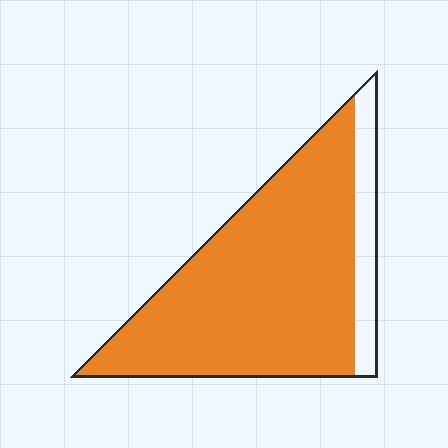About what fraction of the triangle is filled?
About seven eighths (7/8).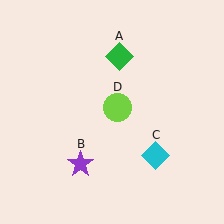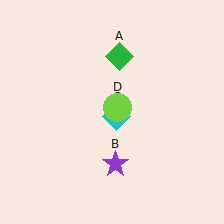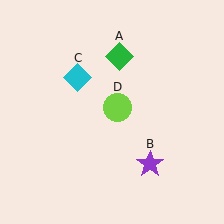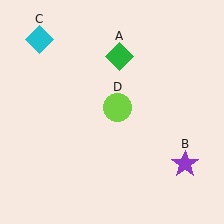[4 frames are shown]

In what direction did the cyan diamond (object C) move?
The cyan diamond (object C) moved up and to the left.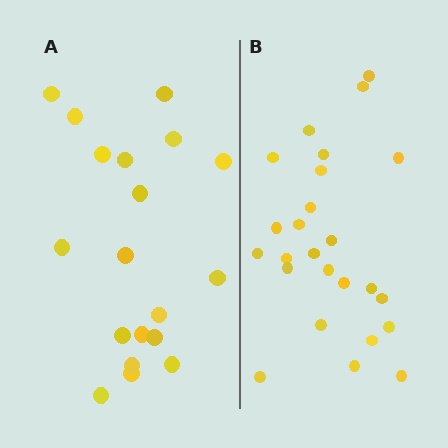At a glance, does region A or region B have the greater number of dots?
Region B (the right region) has more dots.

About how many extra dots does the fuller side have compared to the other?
Region B has about 6 more dots than region A.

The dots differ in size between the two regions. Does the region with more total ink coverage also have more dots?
No. Region A has more total ink coverage because its dots are larger, but region B actually contains more individual dots. Total area can be misleading — the number of items is what matters here.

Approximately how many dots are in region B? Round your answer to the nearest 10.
About 20 dots. (The exact count is 25, which rounds to 20.)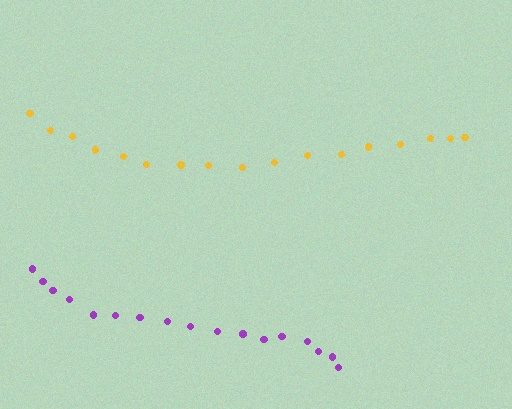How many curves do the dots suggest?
There are 2 distinct paths.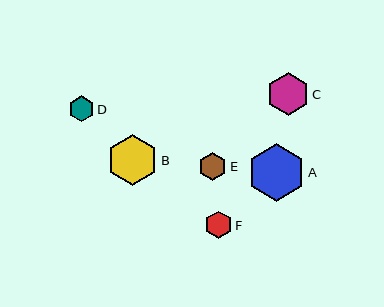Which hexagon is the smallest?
Hexagon D is the smallest with a size of approximately 26 pixels.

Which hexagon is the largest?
Hexagon A is the largest with a size of approximately 57 pixels.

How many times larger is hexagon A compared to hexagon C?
Hexagon A is approximately 1.3 times the size of hexagon C.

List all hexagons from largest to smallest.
From largest to smallest: A, B, C, E, F, D.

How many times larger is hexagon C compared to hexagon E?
Hexagon C is approximately 1.5 times the size of hexagon E.